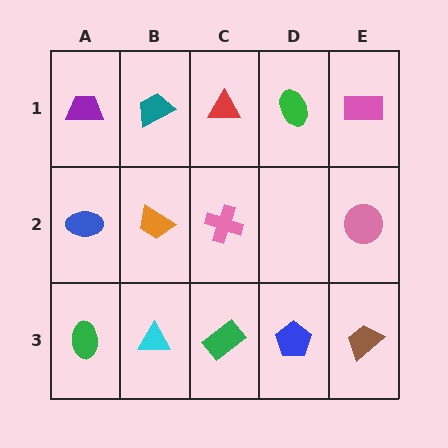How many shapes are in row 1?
5 shapes.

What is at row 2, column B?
An orange trapezoid.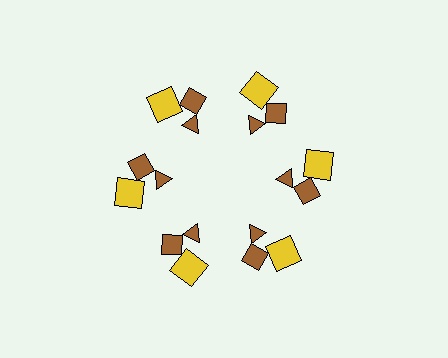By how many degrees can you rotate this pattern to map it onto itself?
The pattern maps onto itself every 60 degrees of rotation.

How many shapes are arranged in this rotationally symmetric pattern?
There are 18 shapes, arranged in 6 groups of 3.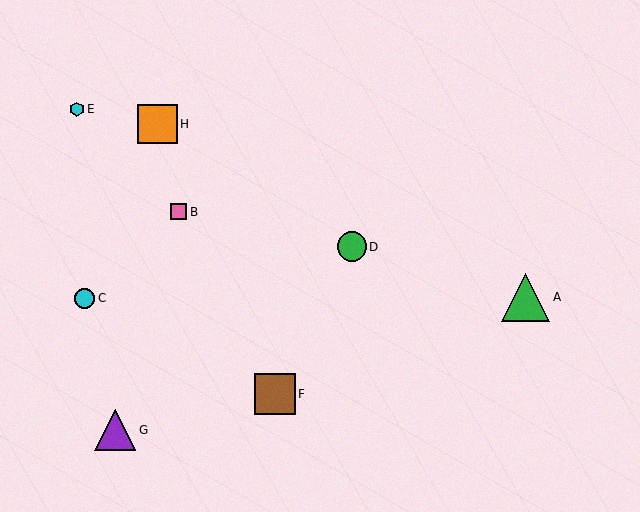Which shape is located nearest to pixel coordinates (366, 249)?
The green circle (labeled D) at (352, 247) is nearest to that location.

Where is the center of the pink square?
The center of the pink square is at (179, 212).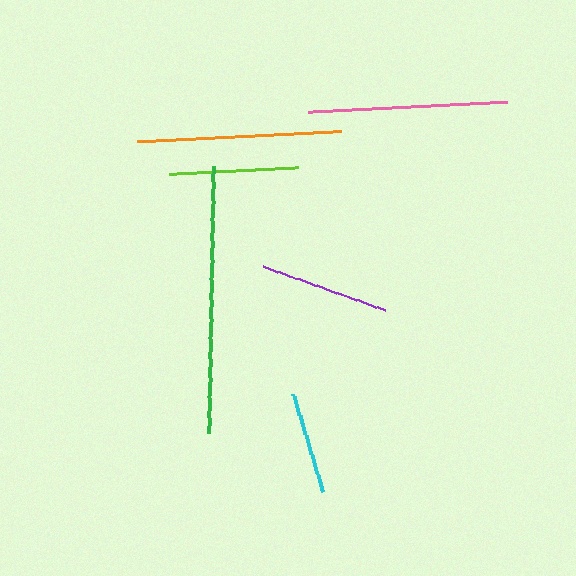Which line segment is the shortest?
The cyan line is the shortest at approximately 102 pixels.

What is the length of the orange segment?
The orange segment is approximately 203 pixels long.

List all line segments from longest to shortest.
From longest to shortest: green, orange, pink, purple, lime, cyan.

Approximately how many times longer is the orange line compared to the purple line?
The orange line is approximately 1.6 times the length of the purple line.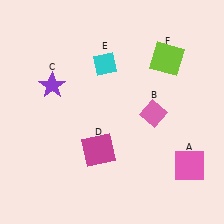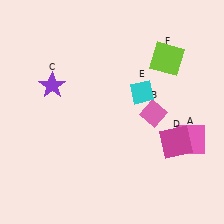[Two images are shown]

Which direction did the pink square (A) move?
The pink square (A) moved up.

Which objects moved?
The objects that moved are: the pink square (A), the magenta square (D), the cyan diamond (E).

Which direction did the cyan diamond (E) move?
The cyan diamond (E) moved right.